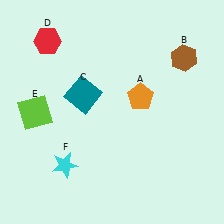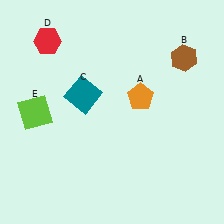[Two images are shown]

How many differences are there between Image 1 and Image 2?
There is 1 difference between the two images.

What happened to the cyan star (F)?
The cyan star (F) was removed in Image 2. It was in the bottom-left area of Image 1.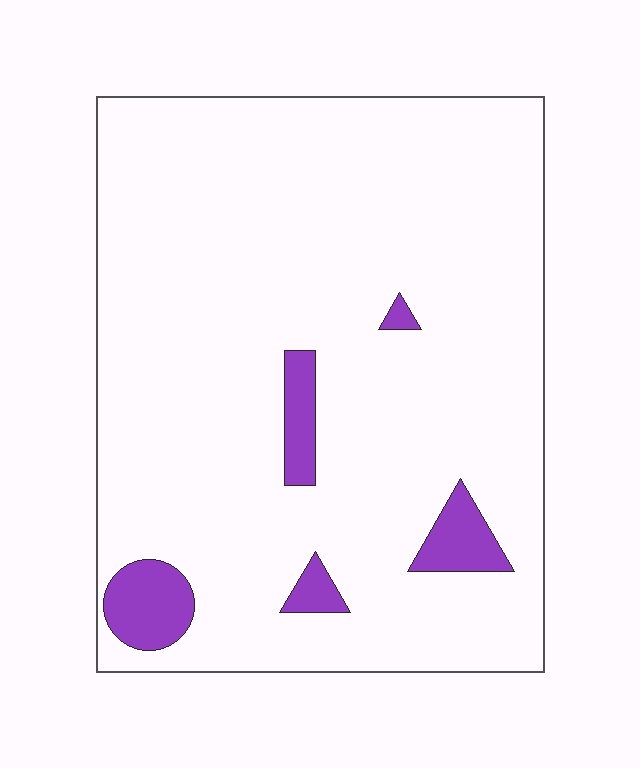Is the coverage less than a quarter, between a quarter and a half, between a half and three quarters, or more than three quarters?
Less than a quarter.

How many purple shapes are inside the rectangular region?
5.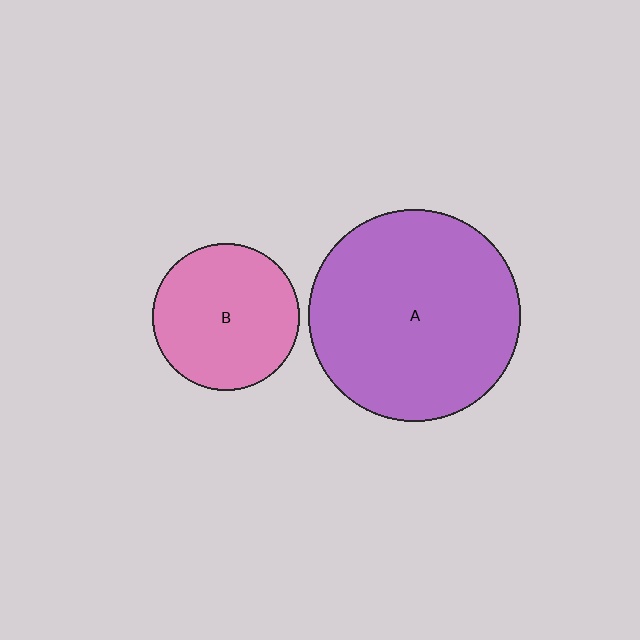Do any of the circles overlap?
No, none of the circles overlap.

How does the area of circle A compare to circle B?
Approximately 2.1 times.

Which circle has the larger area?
Circle A (purple).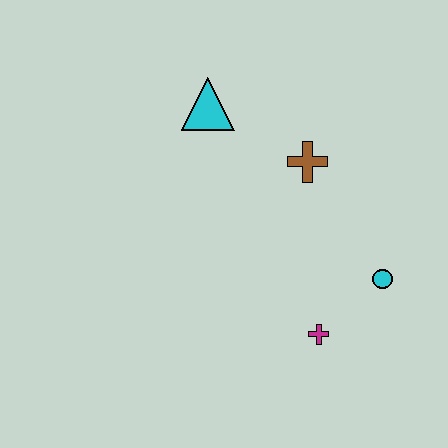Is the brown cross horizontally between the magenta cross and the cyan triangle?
Yes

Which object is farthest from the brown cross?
The magenta cross is farthest from the brown cross.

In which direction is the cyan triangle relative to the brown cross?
The cyan triangle is to the left of the brown cross.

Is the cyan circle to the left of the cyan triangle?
No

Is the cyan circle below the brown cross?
Yes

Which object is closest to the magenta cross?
The cyan circle is closest to the magenta cross.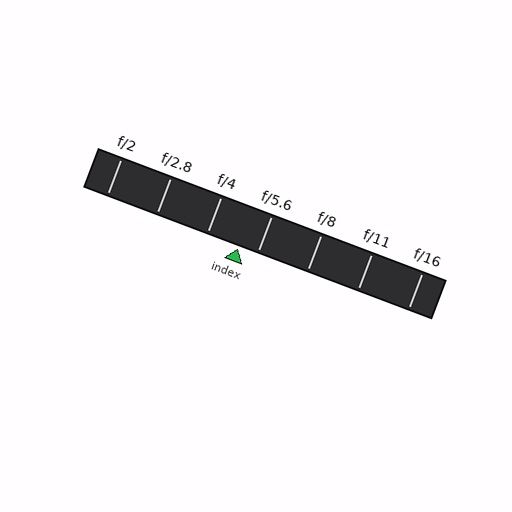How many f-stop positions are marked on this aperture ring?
There are 7 f-stop positions marked.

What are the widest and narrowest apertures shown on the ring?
The widest aperture shown is f/2 and the narrowest is f/16.